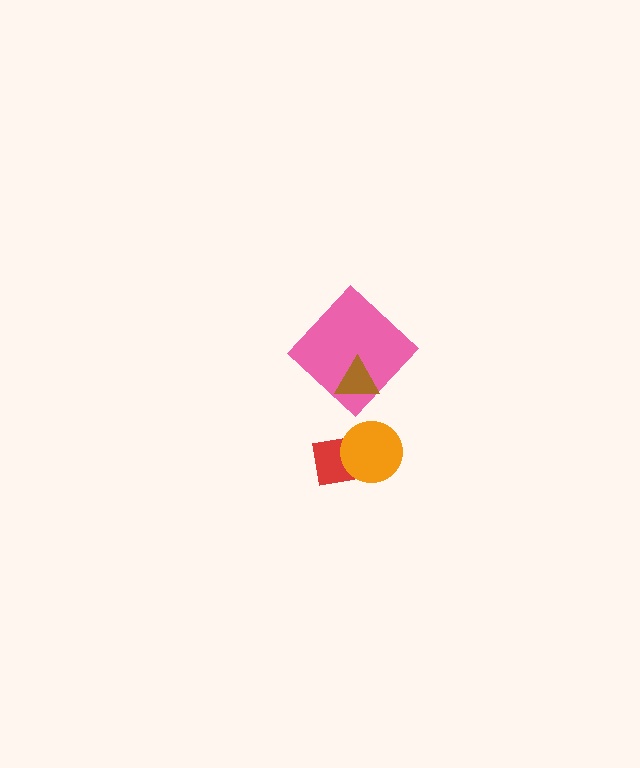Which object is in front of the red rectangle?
The orange circle is in front of the red rectangle.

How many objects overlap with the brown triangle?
1 object overlaps with the brown triangle.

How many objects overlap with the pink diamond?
1 object overlaps with the pink diamond.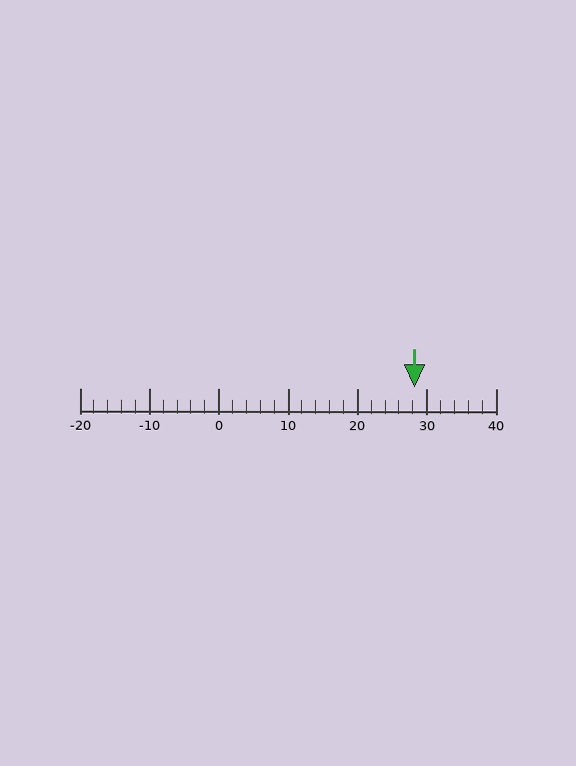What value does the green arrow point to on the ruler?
The green arrow points to approximately 28.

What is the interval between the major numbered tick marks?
The major tick marks are spaced 10 units apart.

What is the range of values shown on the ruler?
The ruler shows values from -20 to 40.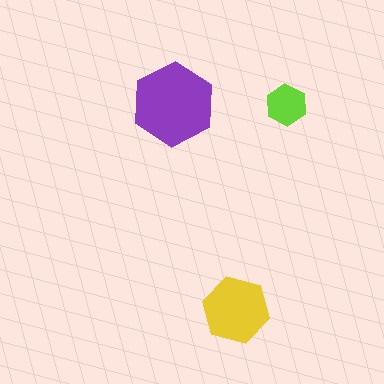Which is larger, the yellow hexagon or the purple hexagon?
The purple one.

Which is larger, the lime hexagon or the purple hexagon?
The purple one.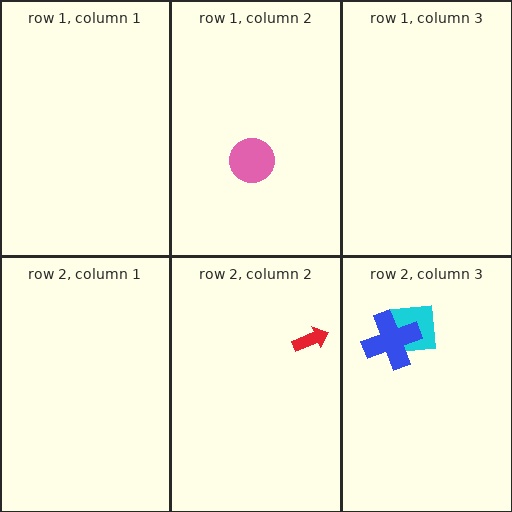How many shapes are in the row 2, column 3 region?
2.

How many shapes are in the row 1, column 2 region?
1.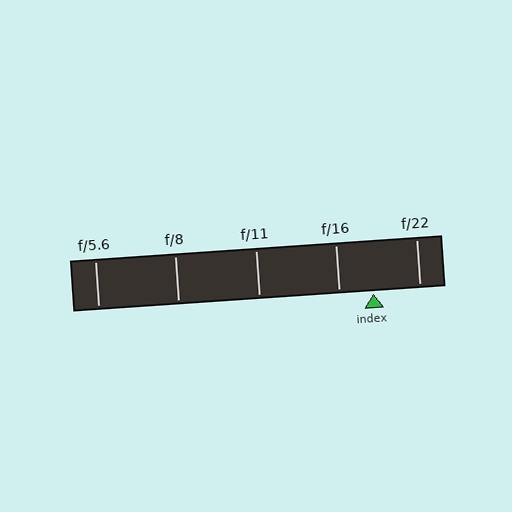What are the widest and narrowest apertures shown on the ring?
The widest aperture shown is f/5.6 and the narrowest is f/22.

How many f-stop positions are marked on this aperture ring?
There are 5 f-stop positions marked.